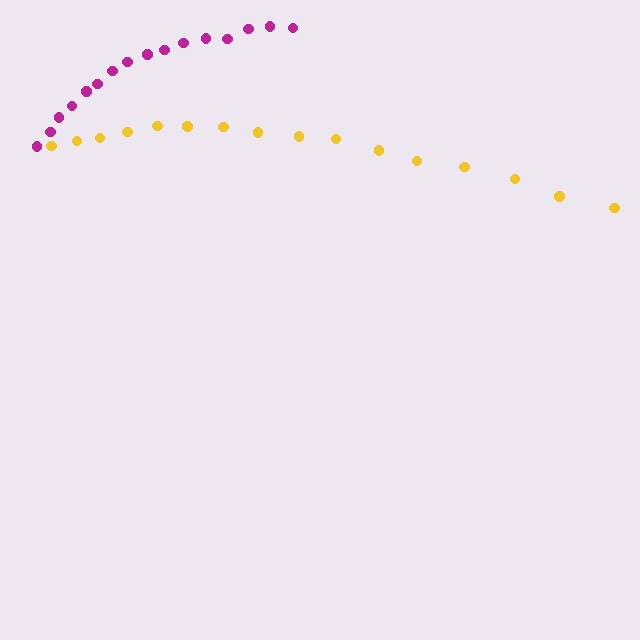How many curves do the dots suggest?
There are 2 distinct paths.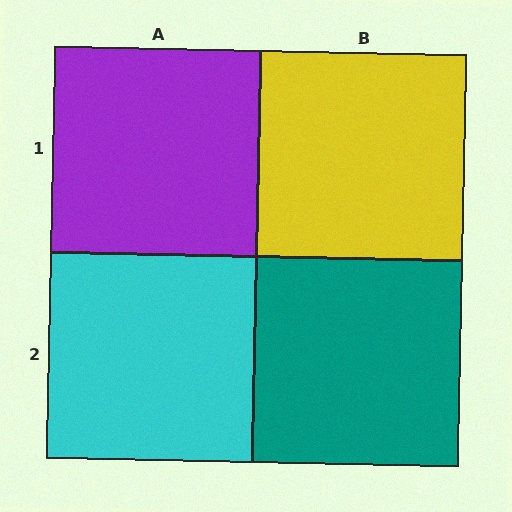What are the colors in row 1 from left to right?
Purple, yellow.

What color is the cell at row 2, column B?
Teal.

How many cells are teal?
1 cell is teal.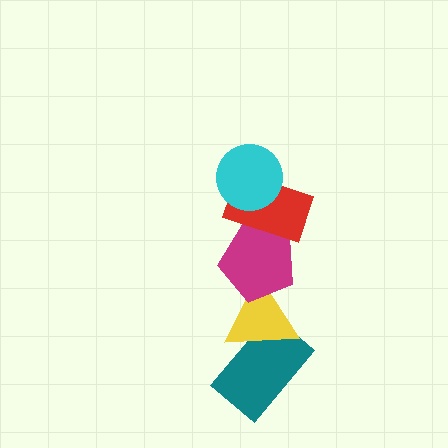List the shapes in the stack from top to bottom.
From top to bottom: the cyan circle, the red rectangle, the magenta pentagon, the yellow triangle, the teal rectangle.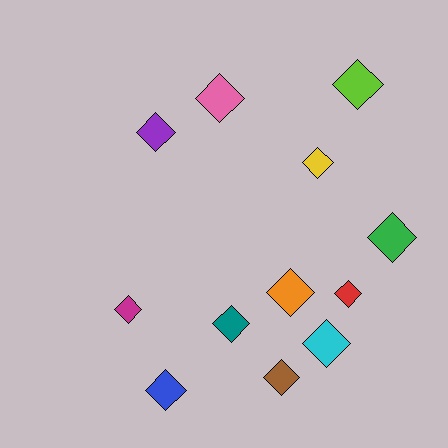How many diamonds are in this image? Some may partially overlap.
There are 12 diamonds.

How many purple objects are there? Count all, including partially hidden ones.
There is 1 purple object.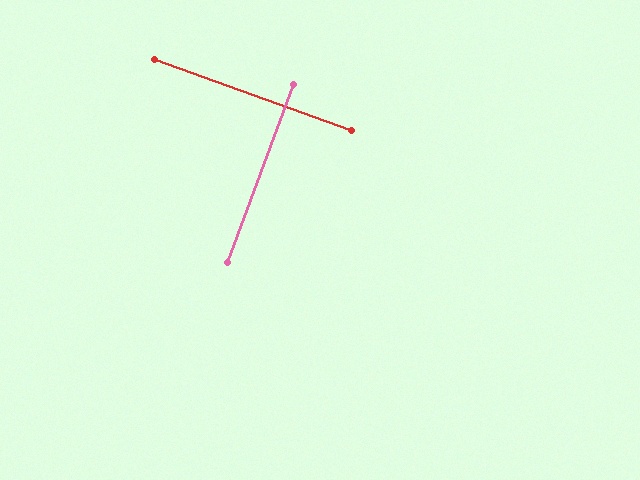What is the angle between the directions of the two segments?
Approximately 89 degrees.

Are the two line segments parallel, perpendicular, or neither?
Perpendicular — they meet at approximately 89°.